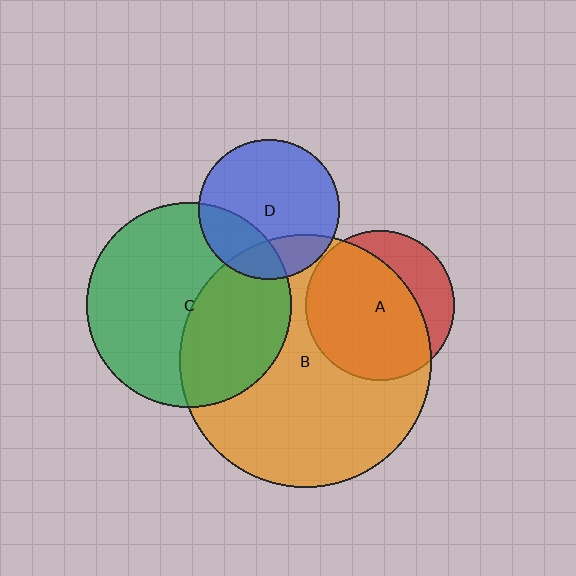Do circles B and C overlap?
Yes.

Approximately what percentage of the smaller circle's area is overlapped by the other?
Approximately 40%.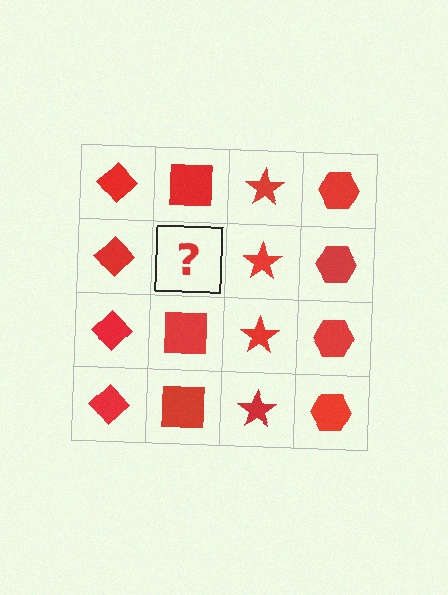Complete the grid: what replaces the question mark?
The question mark should be replaced with a red square.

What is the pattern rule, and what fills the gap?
The rule is that each column has a consistent shape. The gap should be filled with a red square.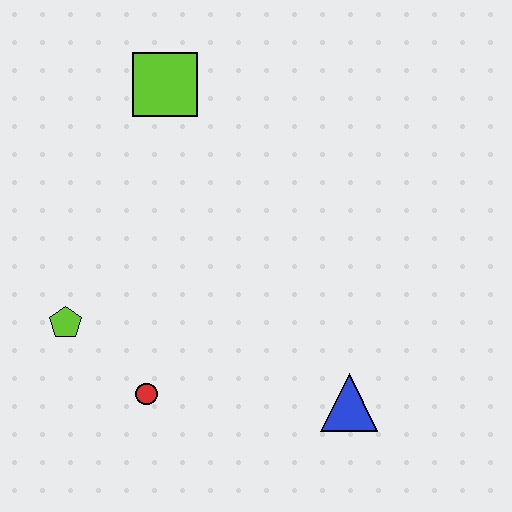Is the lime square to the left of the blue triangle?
Yes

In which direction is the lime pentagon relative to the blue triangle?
The lime pentagon is to the left of the blue triangle.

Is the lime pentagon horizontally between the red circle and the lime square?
No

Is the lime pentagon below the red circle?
No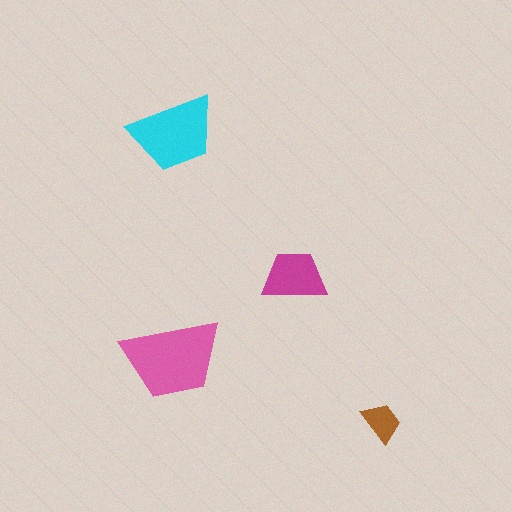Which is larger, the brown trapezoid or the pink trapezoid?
The pink one.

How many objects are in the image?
There are 4 objects in the image.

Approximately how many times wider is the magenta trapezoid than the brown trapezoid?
About 1.5 times wider.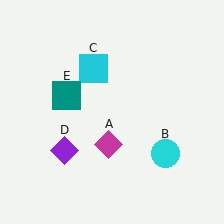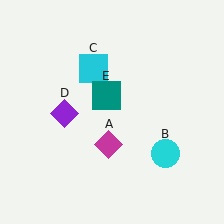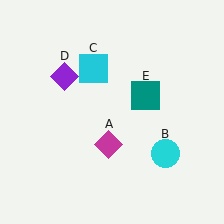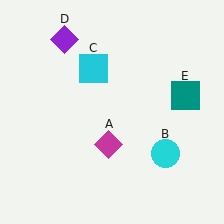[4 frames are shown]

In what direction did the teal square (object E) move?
The teal square (object E) moved right.